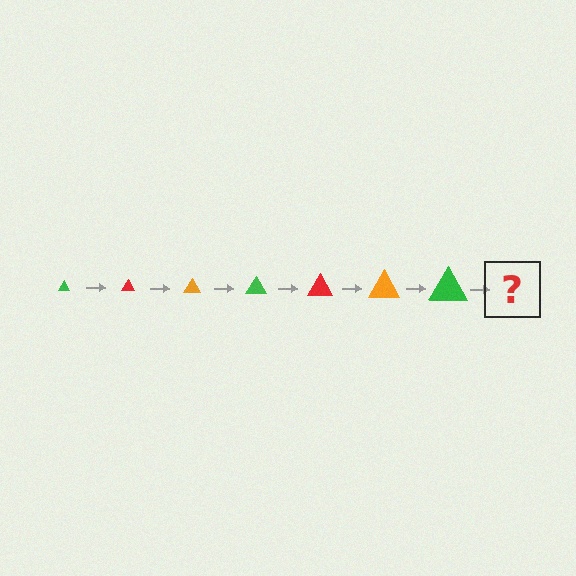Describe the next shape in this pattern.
It should be a red triangle, larger than the previous one.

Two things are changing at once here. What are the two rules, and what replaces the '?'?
The two rules are that the triangle grows larger each step and the color cycles through green, red, and orange. The '?' should be a red triangle, larger than the previous one.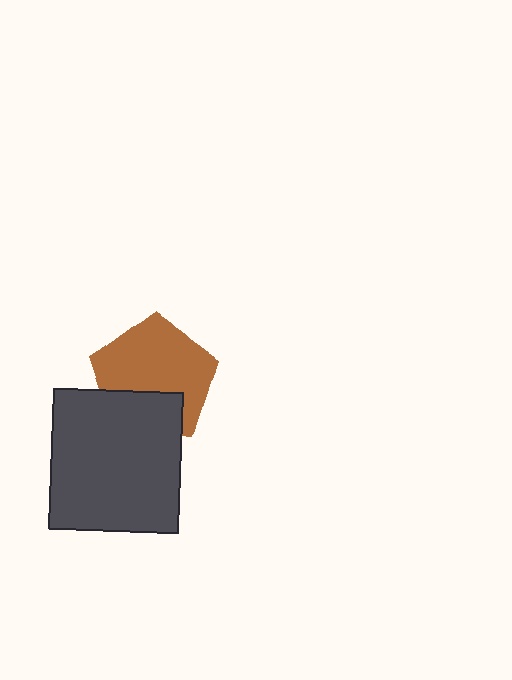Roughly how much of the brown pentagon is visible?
Most of it is visible (roughly 69%).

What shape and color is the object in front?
The object in front is a dark gray rectangle.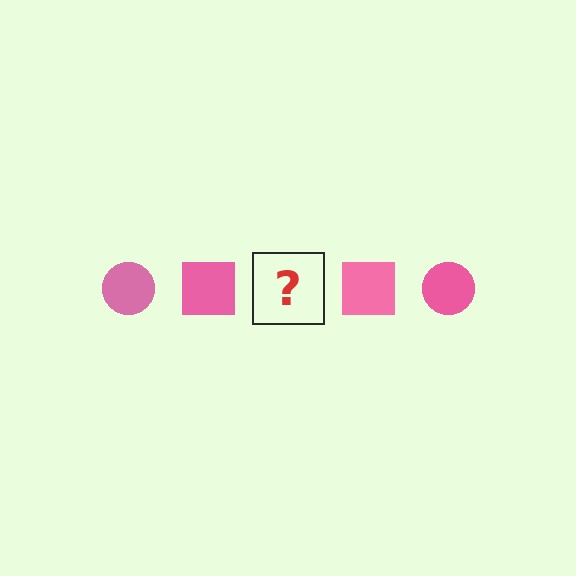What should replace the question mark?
The question mark should be replaced with a pink circle.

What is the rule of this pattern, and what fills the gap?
The rule is that the pattern cycles through circle, square shapes in pink. The gap should be filled with a pink circle.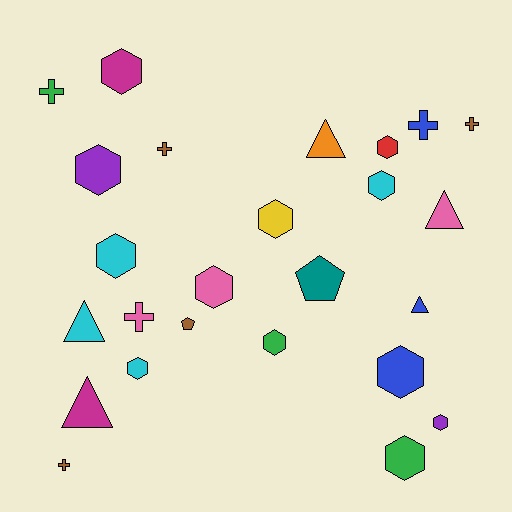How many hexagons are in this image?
There are 12 hexagons.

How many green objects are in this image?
There are 3 green objects.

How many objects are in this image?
There are 25 objects.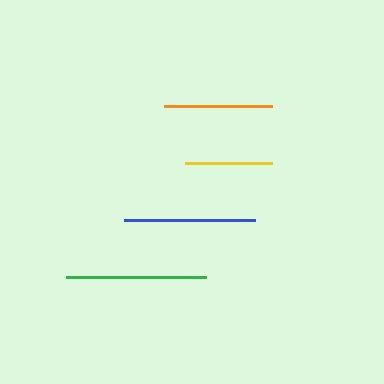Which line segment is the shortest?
The yellow line is the shortest at approximately 86 pixels.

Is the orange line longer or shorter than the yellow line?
The orange line is longer than the yellow line.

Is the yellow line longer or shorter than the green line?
The green line is longer than the yellow line.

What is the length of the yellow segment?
The yellow segment is approximately 86 pixels long.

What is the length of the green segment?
The green segment is approximately 140 pixels long.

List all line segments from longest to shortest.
From longest to shortest: green, blue, orange, yellow.